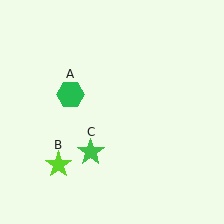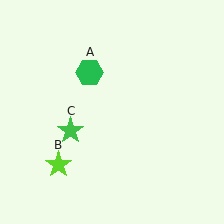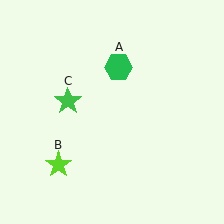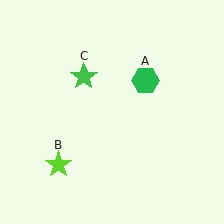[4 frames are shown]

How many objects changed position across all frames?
2 objects changed position: green hexagon (object A), green star (object C).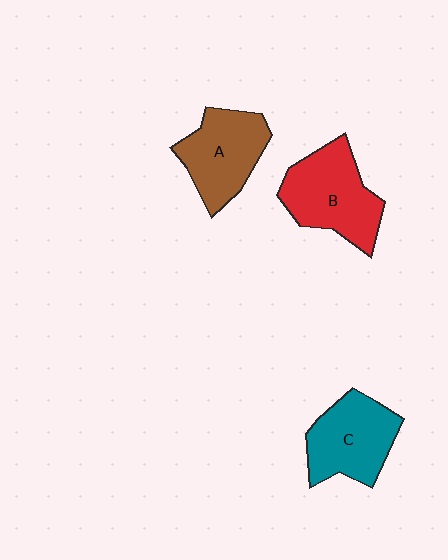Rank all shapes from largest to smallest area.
From largest to smallest: B (red), C (teal), A (brown).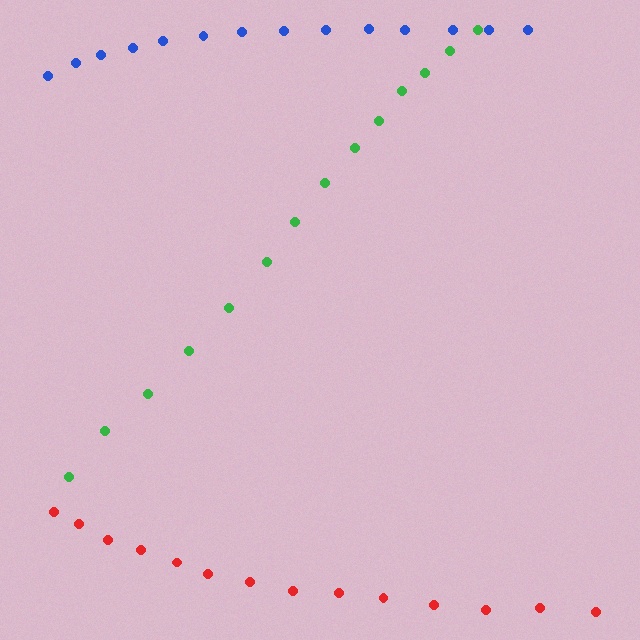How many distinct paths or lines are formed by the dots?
There are 3 distinct paths.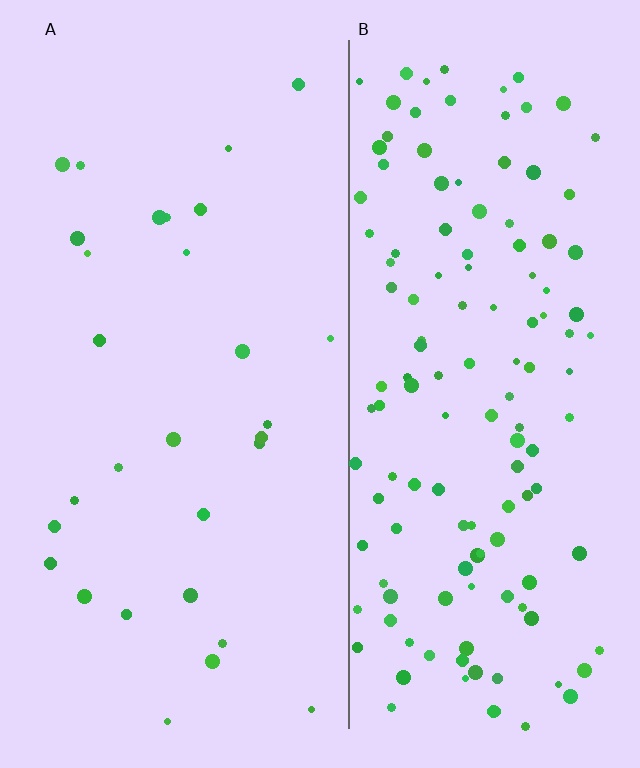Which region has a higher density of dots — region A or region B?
B (the right).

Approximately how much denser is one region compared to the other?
Approximately 4.7× — region B over region A.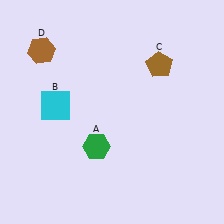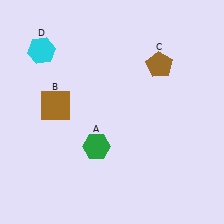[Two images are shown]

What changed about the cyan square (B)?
In Image 1, B is cyan. In Image 2, it changed to brown.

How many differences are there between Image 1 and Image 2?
There are 2 differences between the two images.